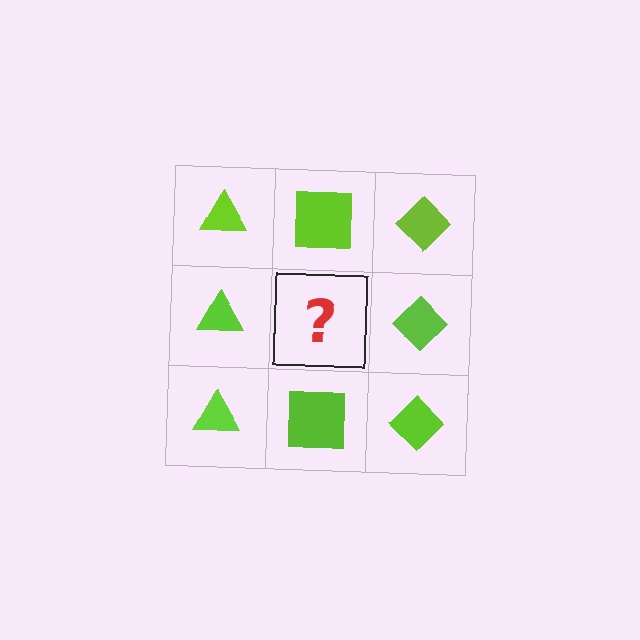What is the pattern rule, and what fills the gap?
The rule is that each column has a consistent shape. The gap should be filled with a lime square.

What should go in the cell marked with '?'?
The missing cell should contain a lime square.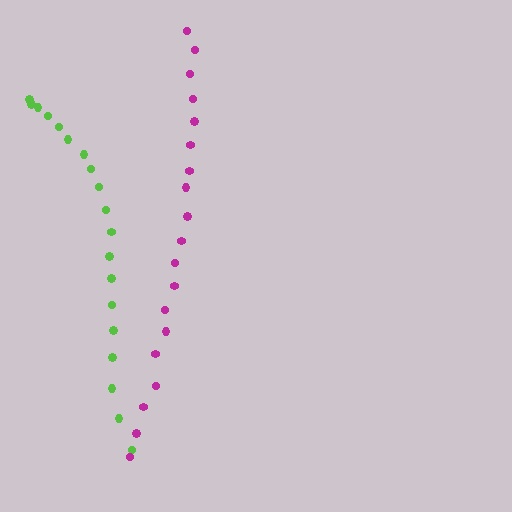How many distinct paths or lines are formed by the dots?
There are 2 distinct paths.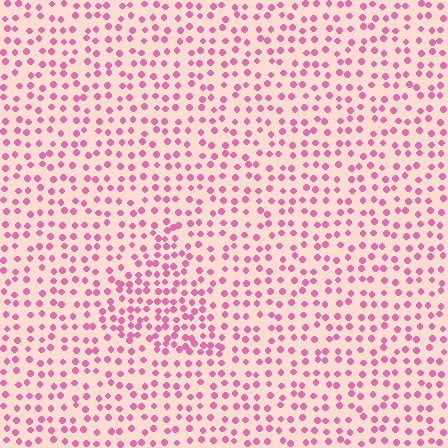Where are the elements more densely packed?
The elements are more densely packed inside the triangle boundary.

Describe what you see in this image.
The image contains small pink elements arranged at two different densities. A triangle-shaped region is visible where the elements are more densely packed than the surrounding area.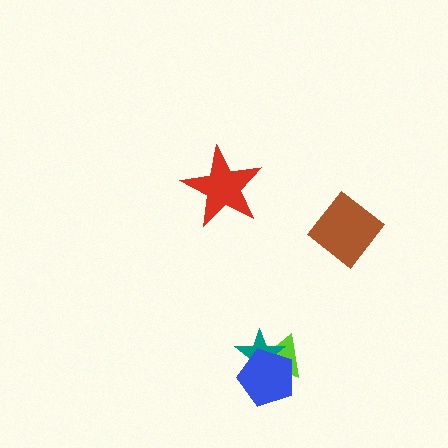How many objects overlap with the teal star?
2 objects overlap with the teal star.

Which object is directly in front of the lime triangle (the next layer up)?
The teal star is directly in front of the lime triangle.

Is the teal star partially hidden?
Yes, it is partially covered by another shape.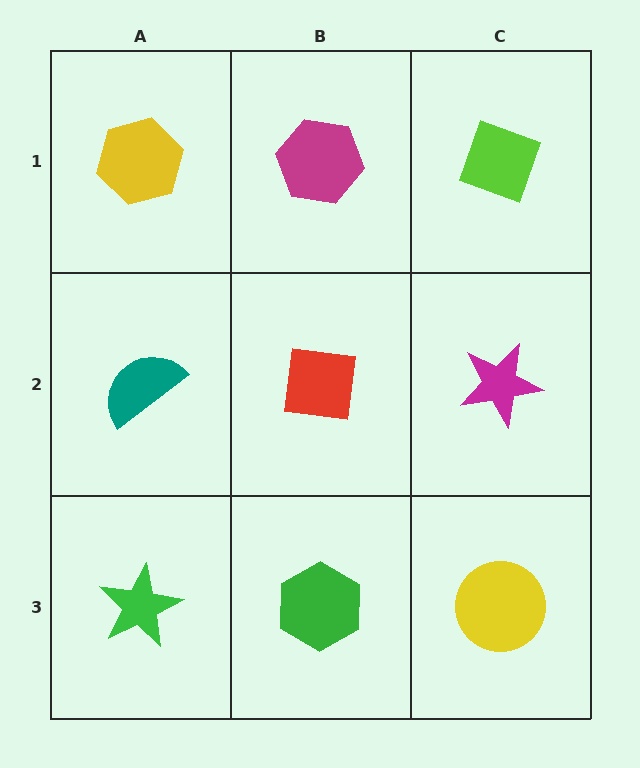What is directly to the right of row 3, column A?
A green hexagon.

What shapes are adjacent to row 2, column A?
A yellow hexagon (row 1, column A), a green star (row 3, column A), a red square (row 2, column B).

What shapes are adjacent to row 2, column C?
A lime diamond (row 1, column C), a yellow circle (row 3, column C), a red square (row 2, column B).